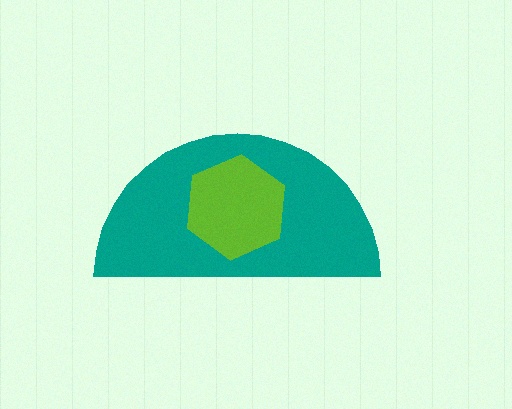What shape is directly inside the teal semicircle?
The lime hexagon.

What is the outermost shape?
The teal semicircle.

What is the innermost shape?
The lime hexagon.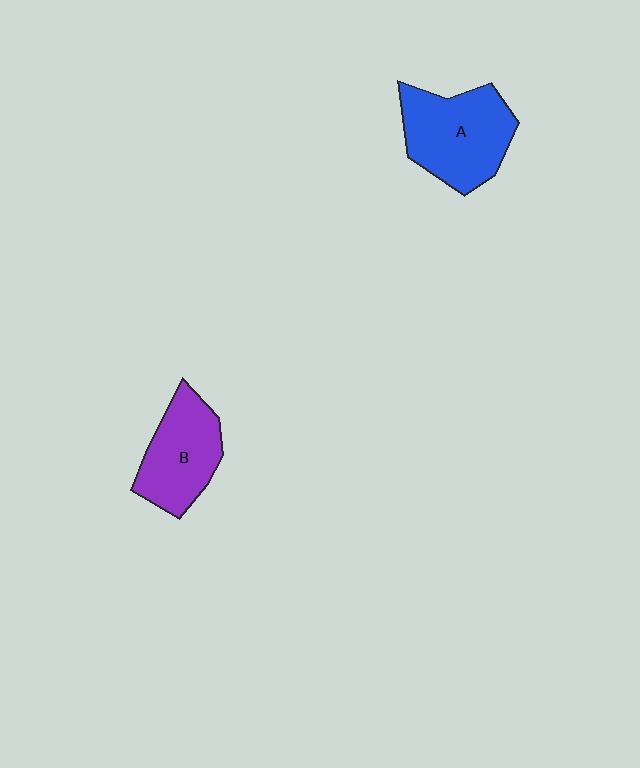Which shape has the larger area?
Shape A (blue).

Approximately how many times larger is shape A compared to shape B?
Approximately 1.3 times.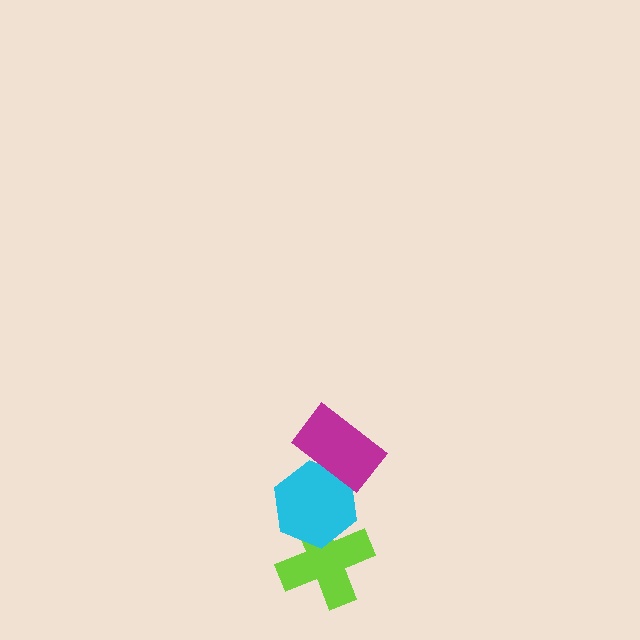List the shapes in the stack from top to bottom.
From top to bottom: the magenta rectangle, the cyan hexagon, the lime cross.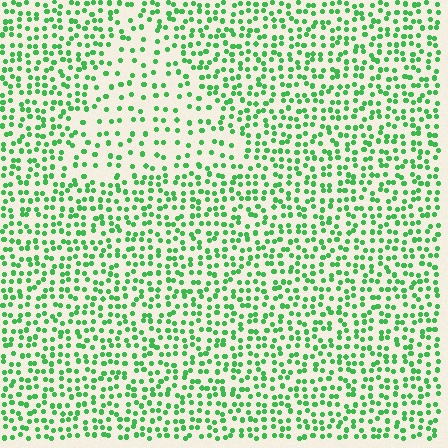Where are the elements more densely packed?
The elements are more densely packed outside the triangle boundary.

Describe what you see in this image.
The image contains small green elements arranged at two different densities. A triangle-shaped region is visible where the elements are less densely packed than the surrounding area.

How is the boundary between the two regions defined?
The boundary is defined by a change in element density (approximately 2.0x ratio). All elements are the same color, size, and shape.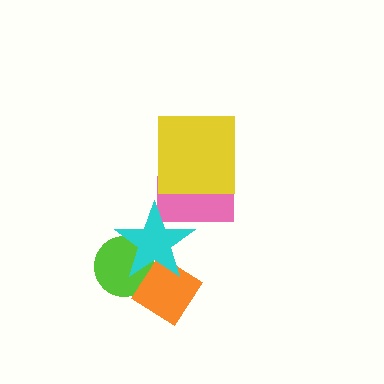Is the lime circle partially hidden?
Yes, it is partially covered by another shape.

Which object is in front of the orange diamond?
The cyan star is in front of the orange diamond.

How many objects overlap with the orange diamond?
2 objects overlap with the orange diamond.